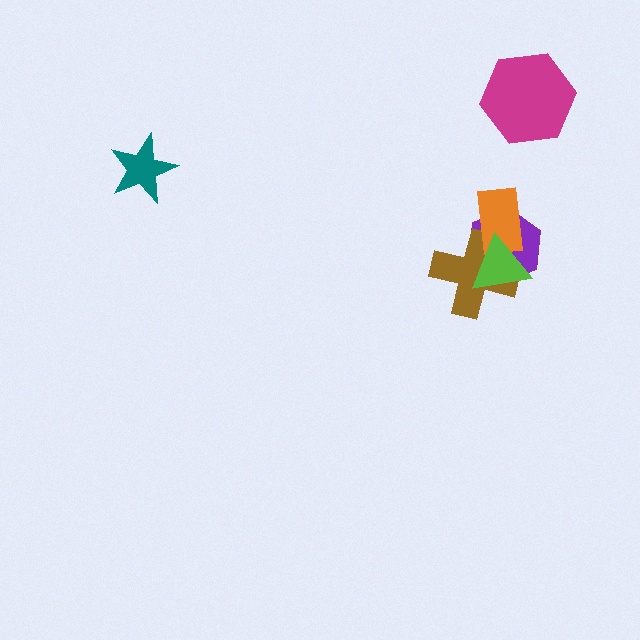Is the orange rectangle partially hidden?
Yes, it is partially covered by another shape.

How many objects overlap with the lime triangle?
3 objects overlap with the lime triangle.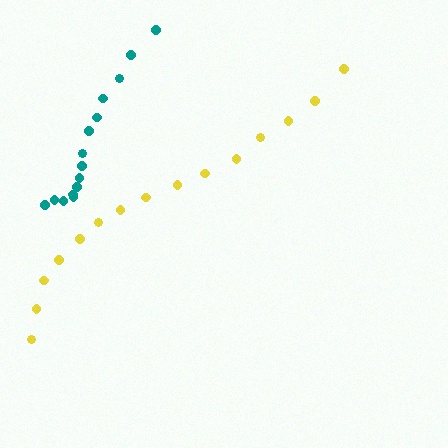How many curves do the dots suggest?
There are 2 distinct paths.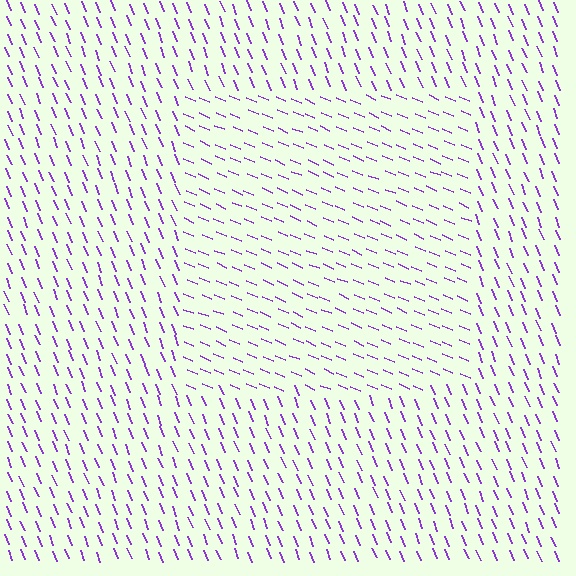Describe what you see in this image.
The image is filled with small purple line segments. A rectangle region in the image has lines oriented differently from the surrounding lines, creating a visible texture boundary.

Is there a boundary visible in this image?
Yes, there is a texture boundary formed by a change in line orientation.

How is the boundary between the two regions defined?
The boundary is defined purely by a change in line orientation (approximately 45 degrees difference). All lines are the same color and thickness.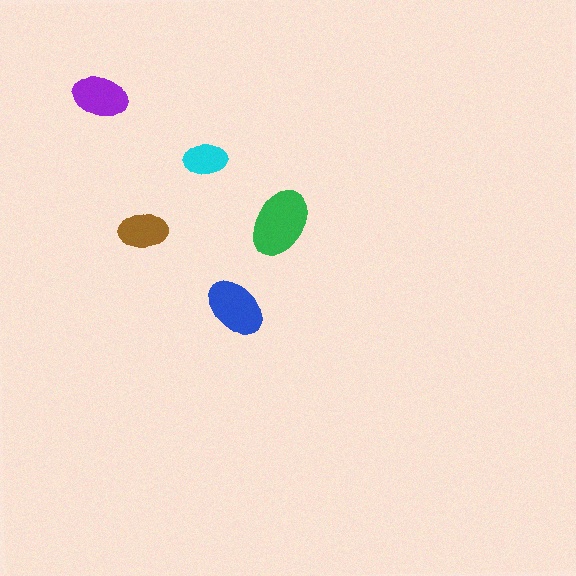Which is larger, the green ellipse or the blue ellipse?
The green one.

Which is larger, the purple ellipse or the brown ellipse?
The purple one.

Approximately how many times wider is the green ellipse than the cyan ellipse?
About 1.5 times wider.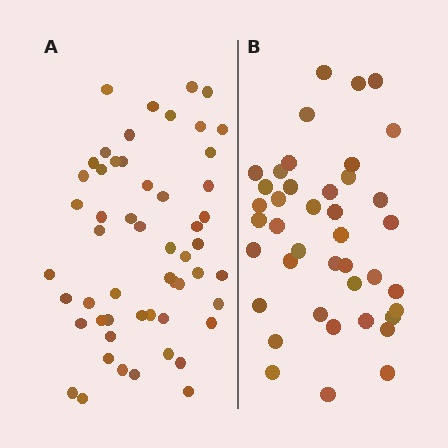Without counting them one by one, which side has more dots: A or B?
Region A (the left region) has more dots.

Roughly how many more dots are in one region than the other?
Region A has approximately 15 more dots than region B.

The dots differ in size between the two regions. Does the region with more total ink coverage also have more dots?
No. Region B has more total ink coverage because its dots are larger, but region A actually contains more individual dots. Total area can be misleading — the number of items is what matters here.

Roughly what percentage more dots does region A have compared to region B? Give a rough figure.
About 30% more.